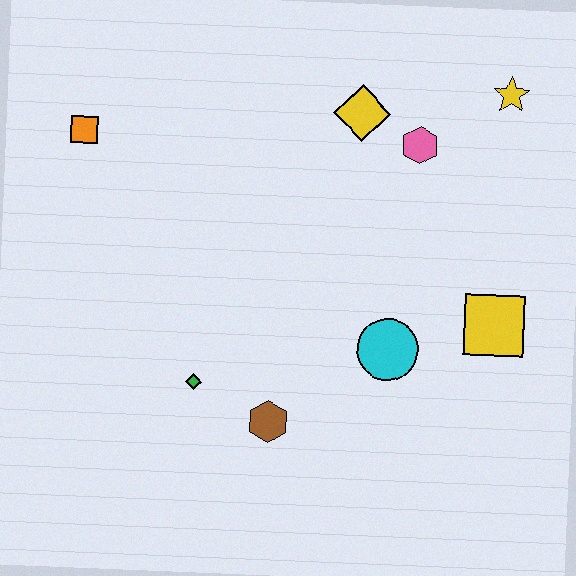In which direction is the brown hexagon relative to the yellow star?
The brown hexagon is below the yellow star.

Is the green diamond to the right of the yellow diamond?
No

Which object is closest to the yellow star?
The pink hexagon is closest to the yellow star.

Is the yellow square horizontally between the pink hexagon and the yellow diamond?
No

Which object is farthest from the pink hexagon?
The orange square is farthest from the pink hexagon.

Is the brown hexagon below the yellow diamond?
Yes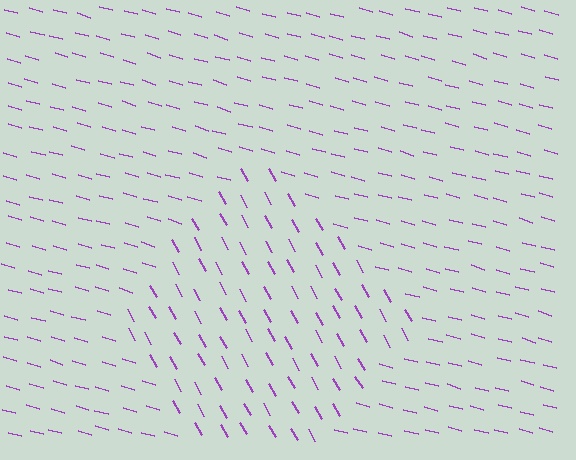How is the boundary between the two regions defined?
The boundary is defined purely by a change in line orientation (approximately 45 degrees difference). All lines are the same color and thickness.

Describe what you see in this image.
The image is filled with small purple line segments. A diamond region in the image has lines oriented differently from the surrounding lines, creating a visible texture boundary.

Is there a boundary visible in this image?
Yes, there is a texture boundary formed by a change in line orientation.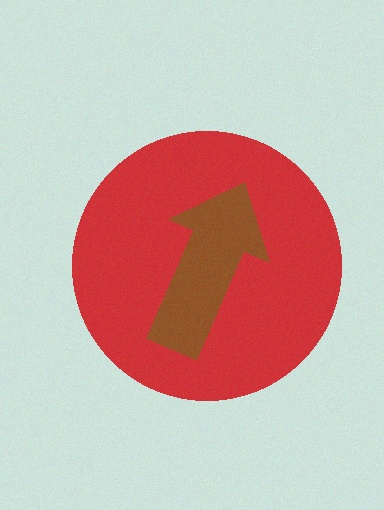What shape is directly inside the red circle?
The brown arrow.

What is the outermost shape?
The red circle.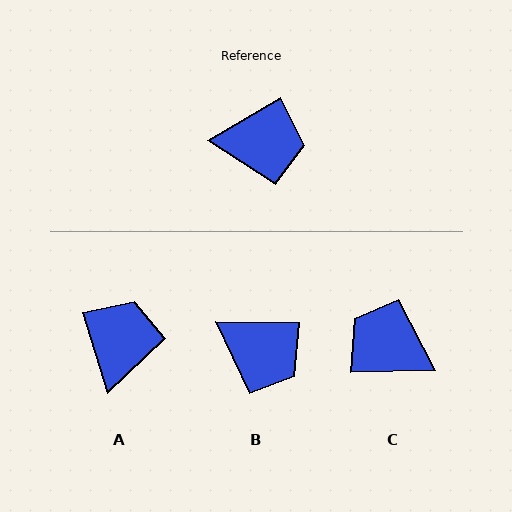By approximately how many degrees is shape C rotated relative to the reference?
Approximately 150 degrees counter-clockwise.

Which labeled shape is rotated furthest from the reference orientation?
C, about 150 degrees away.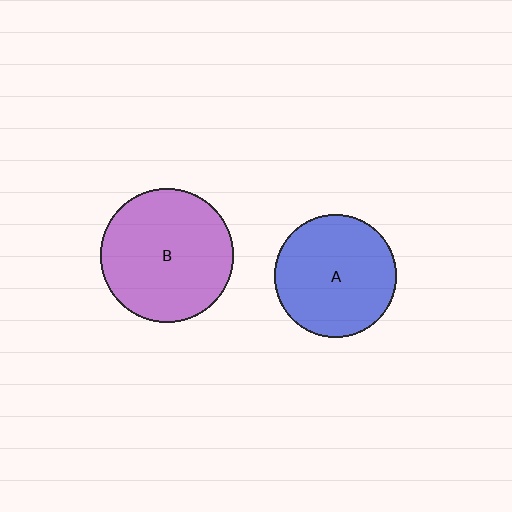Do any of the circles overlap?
No, none of the circles overlap.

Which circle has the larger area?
Circle B (purple).